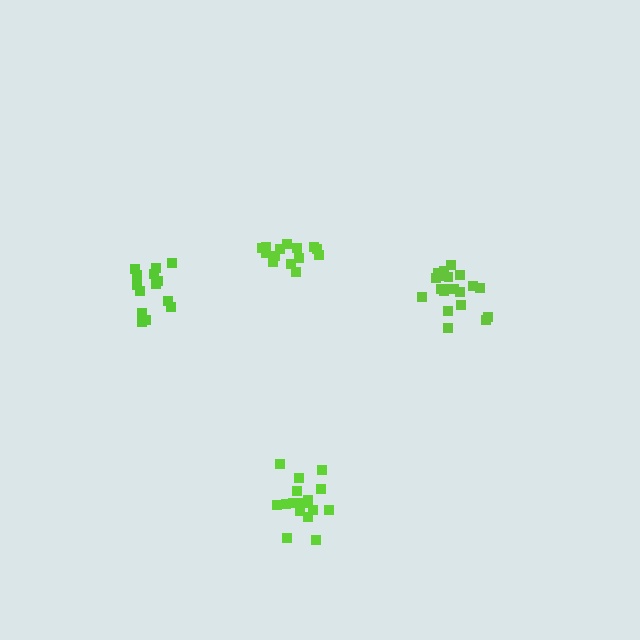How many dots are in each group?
Group 1: 16 dots, Group 2: 14 dots, Group 3: 15 dots, Group 4: 20 dots (65 total).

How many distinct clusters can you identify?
There are 4 distinct clusters.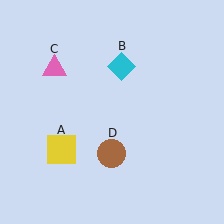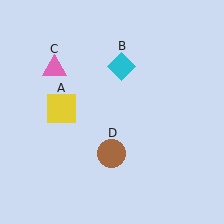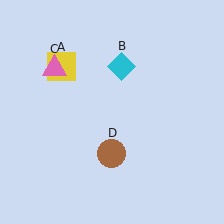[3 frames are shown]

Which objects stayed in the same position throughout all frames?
Cyan diamond (object B) and pink triangle (object C) and brown circle (object D) remained stationary.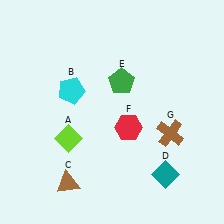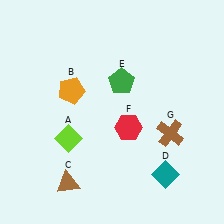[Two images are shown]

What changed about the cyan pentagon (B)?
In Image 1, B is cyan. In Image 2, it changed to orange.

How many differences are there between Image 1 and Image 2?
There is 1 difference between the two images.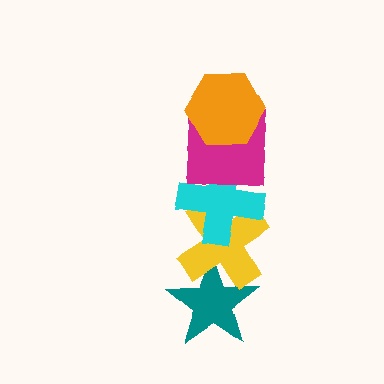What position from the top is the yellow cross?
The yellow cross is 4th from the top.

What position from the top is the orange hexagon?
The orange hexagon is 1st from the top.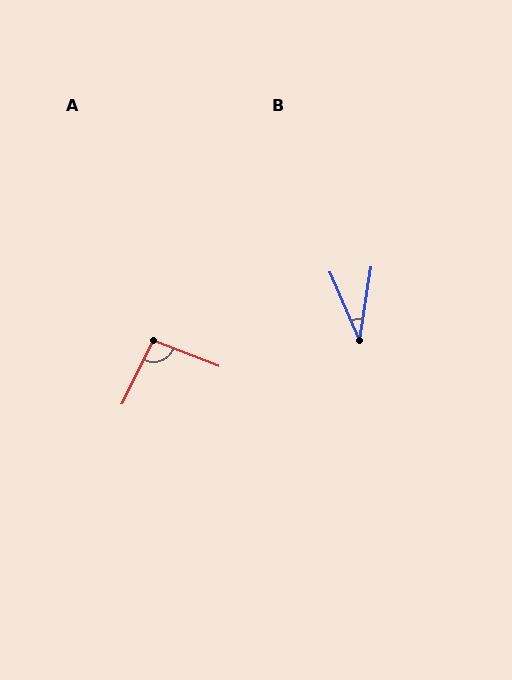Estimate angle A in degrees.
Approximately 95 degrees.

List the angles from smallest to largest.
B (33°), A (95°).